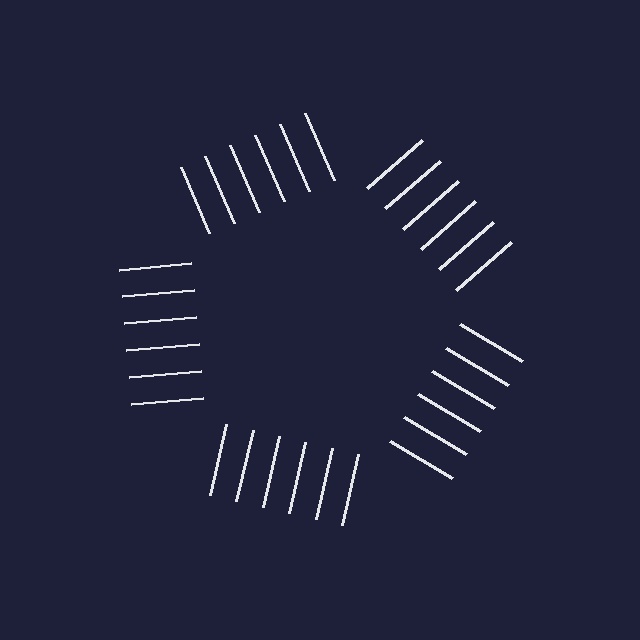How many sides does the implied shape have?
5 sides — the line-ends trace a pentagon.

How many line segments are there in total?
30 — 6 along each of the 5 edges.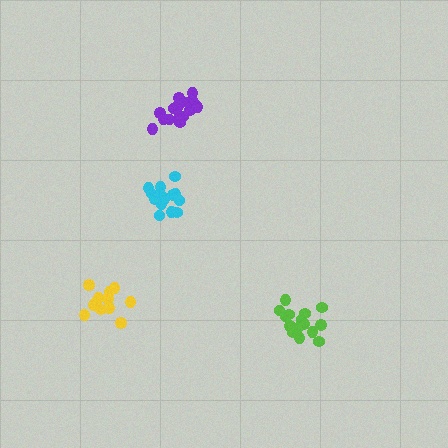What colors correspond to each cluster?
The clusters are colored: purple, lime, cyan, yellow.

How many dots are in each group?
Group 1: 16 dots, Group 2: 15 dots, Group 3: 16 dots, Group 4: 12 dots (59 total).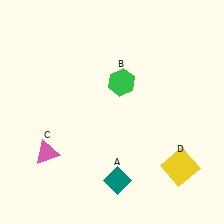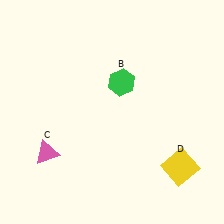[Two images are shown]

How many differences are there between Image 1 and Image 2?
There is 1 difference between the two images.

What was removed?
The teal diamond (A) was removed in Image 2.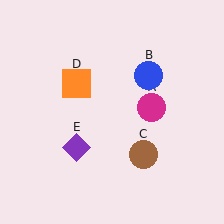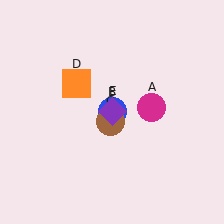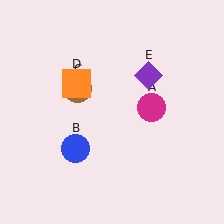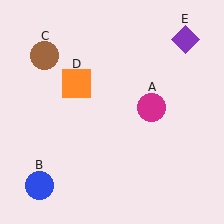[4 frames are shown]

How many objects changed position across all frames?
3 objects changed position: blue circle (object B), brown circle (object C), purple diamond (object E).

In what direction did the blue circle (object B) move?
The blue circle (object B) moved down and to the left.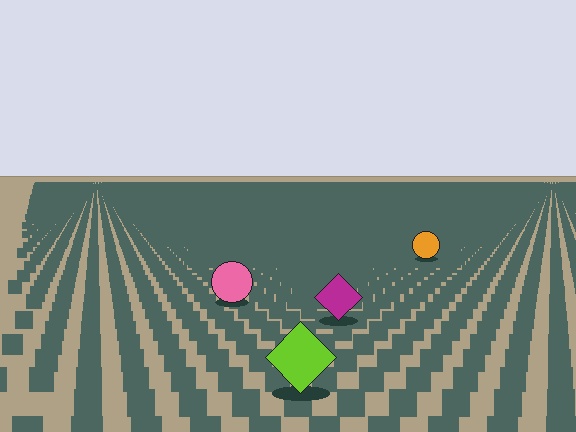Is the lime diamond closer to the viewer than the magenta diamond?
Yes. The lime diamond is closer — you can tell from the texture gradient: the ground texture is coarser near it.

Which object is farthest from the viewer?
The orange circle is farthest from the viewer. It appears smaller and the ground texture around it is denser.